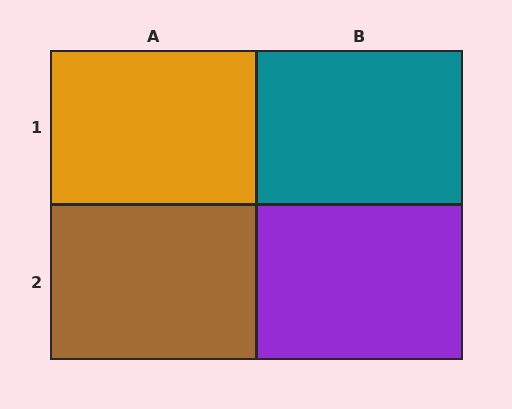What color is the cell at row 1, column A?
Orange.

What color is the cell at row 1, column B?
Teal.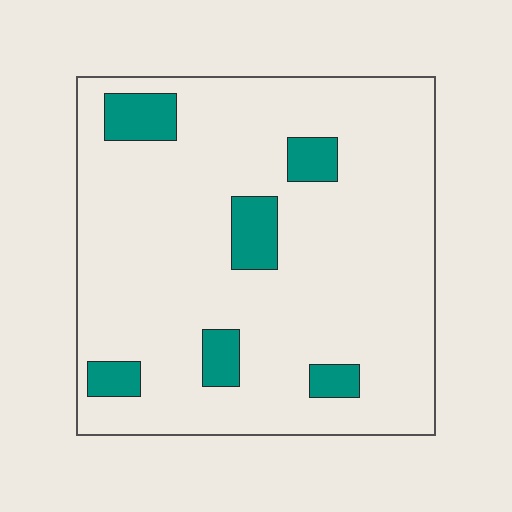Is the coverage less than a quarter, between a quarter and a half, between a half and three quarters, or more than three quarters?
Less than a quarter.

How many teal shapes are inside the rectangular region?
6.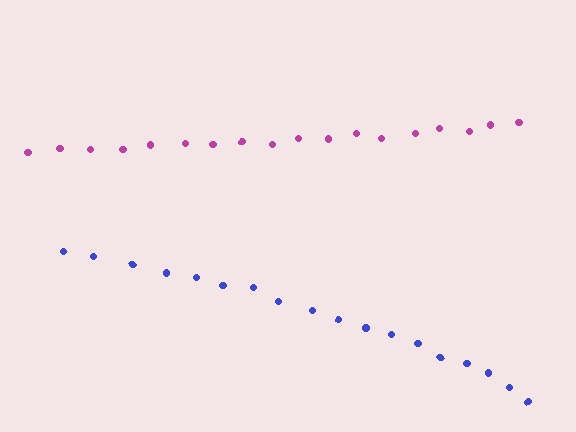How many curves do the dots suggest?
There are 2 distinct paths.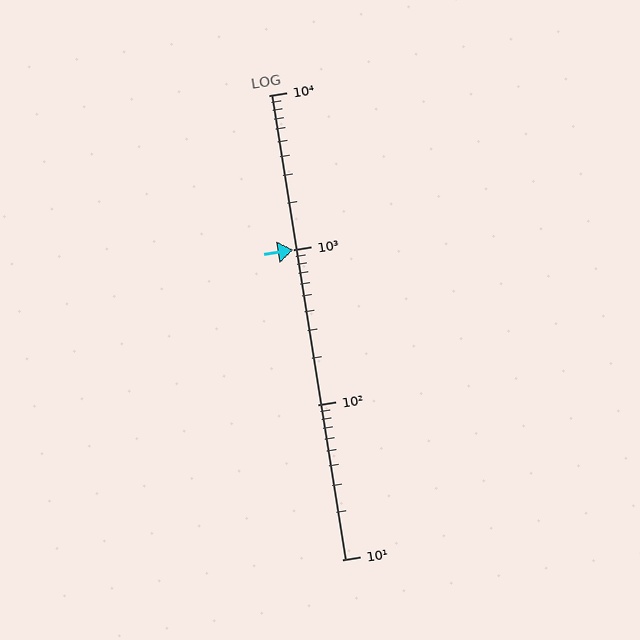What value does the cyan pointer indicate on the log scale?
The pointer indicates approximately 1000.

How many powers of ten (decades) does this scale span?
The scale spans 3 decades, from 10 to 10000.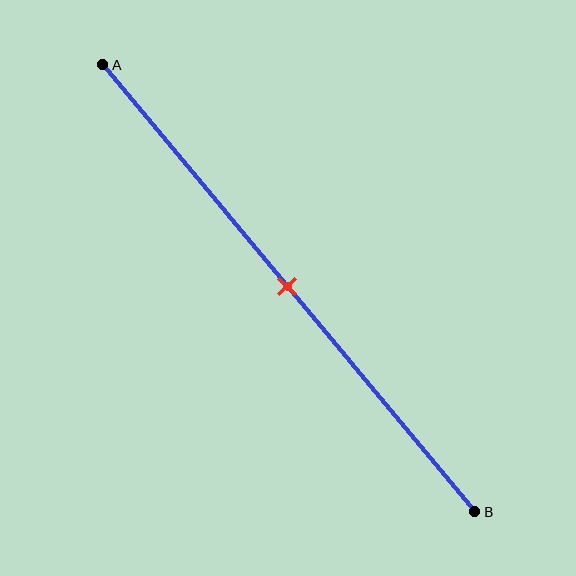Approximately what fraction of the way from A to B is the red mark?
The red mark is approximately 50% of the way from A to B.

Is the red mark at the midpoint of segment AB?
Yes, the mark is approximately at the midpoint.